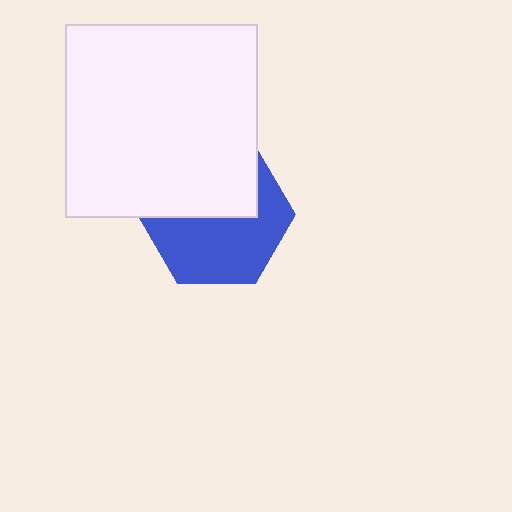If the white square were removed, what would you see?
You would see the complete blue hexagon.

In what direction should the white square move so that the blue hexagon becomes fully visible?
The white square should move up. That is the shortest direction to clear the overlap and leave the blue hexagon fully visible.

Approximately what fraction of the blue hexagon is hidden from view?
Roughly 44% of the blue hexagon is hidden behind the white square.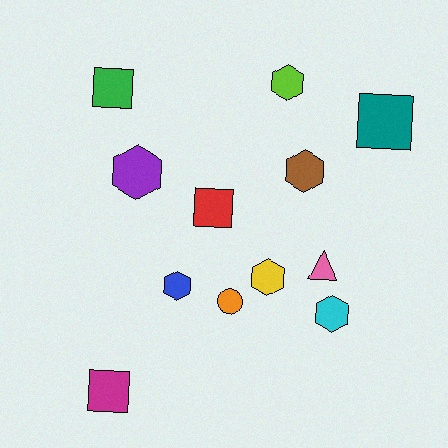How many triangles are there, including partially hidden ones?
There is 1 triangle.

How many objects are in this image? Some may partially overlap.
There are 12 objects.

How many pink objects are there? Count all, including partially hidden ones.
There is 1 pink object.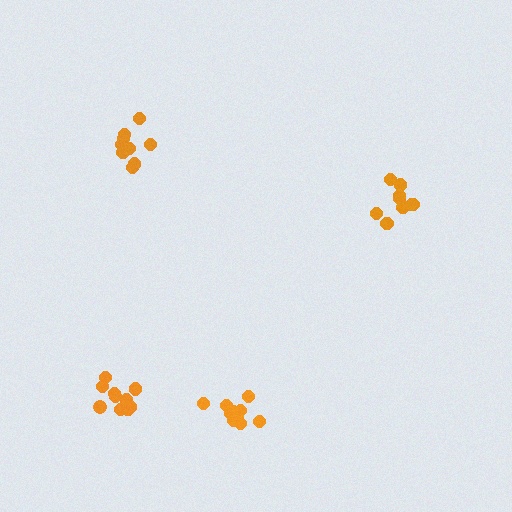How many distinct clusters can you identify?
There are 4 distinct clusters.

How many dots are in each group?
Group 1: 9 dots, Group 2: 11 dots, Group 3: 9 dots, Group 4: 10 dots (39 total).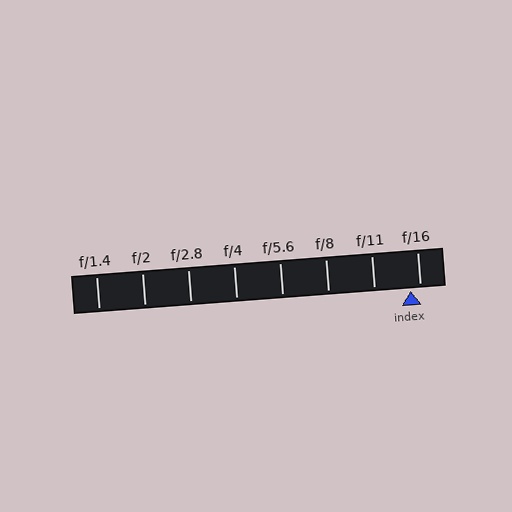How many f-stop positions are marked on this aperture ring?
There are 8 f-stop positions marked.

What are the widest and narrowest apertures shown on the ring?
The widest aperture shown is f/1.4 and the narrowest is f/16.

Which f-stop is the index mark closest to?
The index mark is closest to f/16.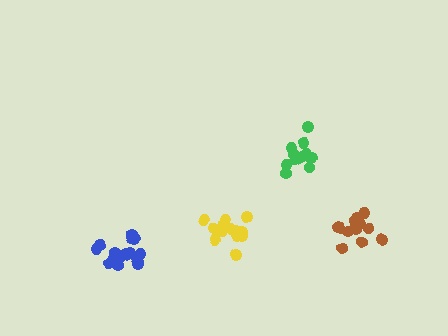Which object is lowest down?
The blue cluster is bottommost.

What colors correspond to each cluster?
The clusters are colored: blue, green, brown, yellow.